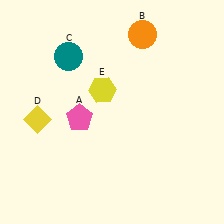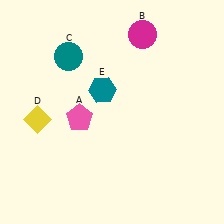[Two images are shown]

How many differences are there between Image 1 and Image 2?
There are 2 differences between the two images.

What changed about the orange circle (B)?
In Image 1, B is orange. In Image 2, it changed to magenta.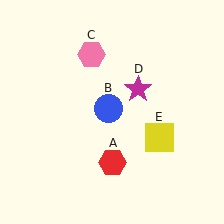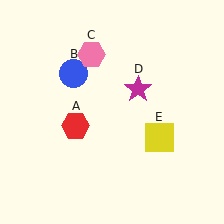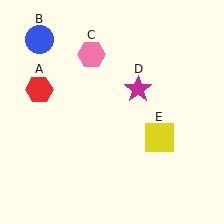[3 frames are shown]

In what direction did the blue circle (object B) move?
The blue circle (object B) moved up and to the left.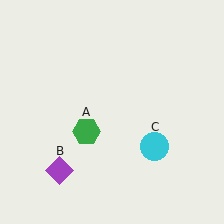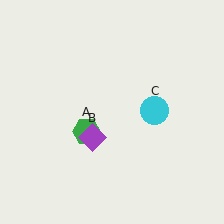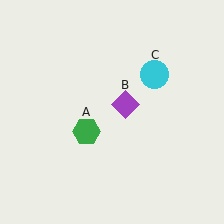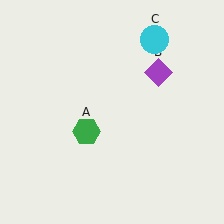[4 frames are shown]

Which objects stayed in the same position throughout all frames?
Green hexagon (object A) remained stationary.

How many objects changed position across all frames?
2 objects changed position: purple diamond (object B), cyan circle (object C).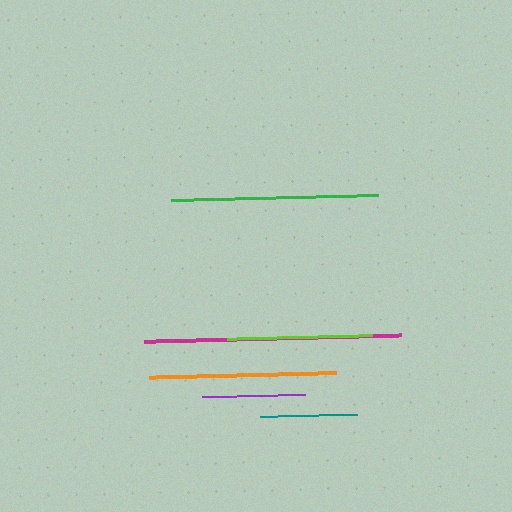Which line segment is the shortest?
The teal line is the shortest at approximately 98 pixels.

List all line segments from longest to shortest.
From longest to shortest: magenta, green, orange, lime, purple, teal.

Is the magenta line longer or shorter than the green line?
The magenta line is longer than the green line.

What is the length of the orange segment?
The orange segment is approximately 187 pixels long.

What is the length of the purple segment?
The purple segment is approximately 104 pixels long.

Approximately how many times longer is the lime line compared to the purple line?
The lime line is approximately 1.4 times the length of the purple line.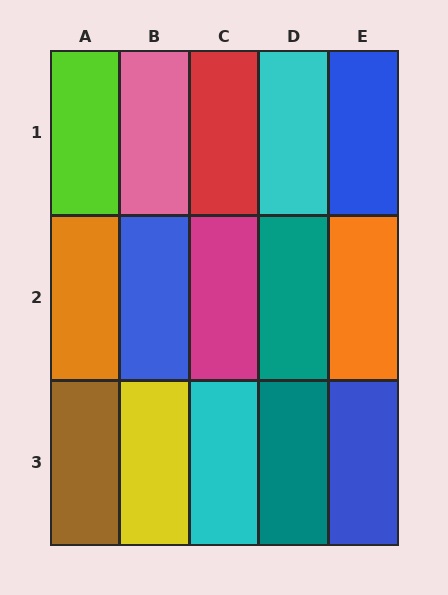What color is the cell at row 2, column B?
Blue.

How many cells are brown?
1 cell is brown.